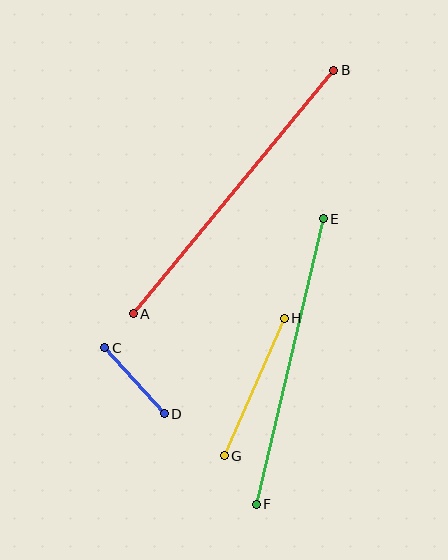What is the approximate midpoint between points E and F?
The midpoint is at approximately (290, 361) pixels.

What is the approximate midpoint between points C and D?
The midpoint is at approximately (134, 381) pixels.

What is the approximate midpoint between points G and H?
The midpoint is at approximately (254, 387) pixels.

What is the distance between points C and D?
The distance is approximately 89 pixels.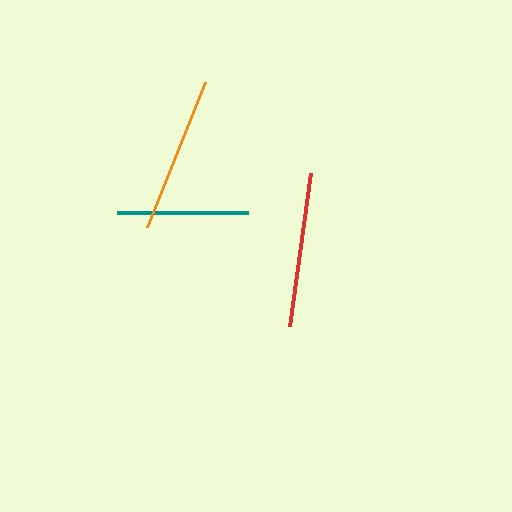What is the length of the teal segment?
The teal segment is approximately 131 pixels long.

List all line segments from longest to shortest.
From longest to shortest: orange, red, teal.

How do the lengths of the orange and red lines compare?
The orange and red lines are approximately the same length.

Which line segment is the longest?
The orange line is the longest at approximately 156 pixels.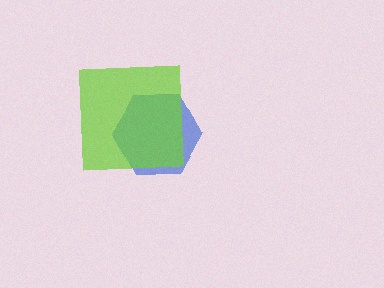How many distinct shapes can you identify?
There are 2 distinct shapes: a blue hexagon, a lime square.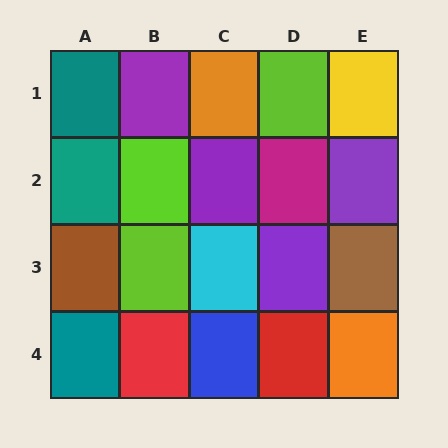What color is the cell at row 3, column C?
Cyan.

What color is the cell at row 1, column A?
Teal.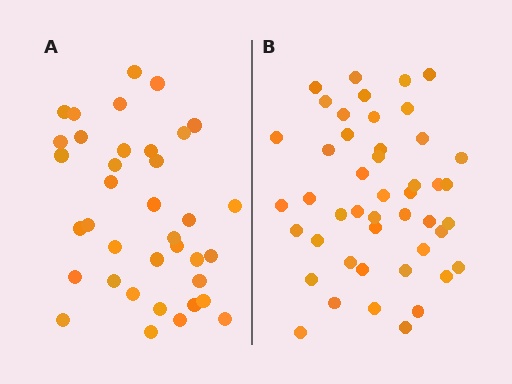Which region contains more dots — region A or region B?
Region B (the right region) has more dots.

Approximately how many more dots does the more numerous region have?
Region B has roughly 8 or so more dots than region A.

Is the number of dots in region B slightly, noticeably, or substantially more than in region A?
Region B has only slightly more — the two regions are fairly close. The ratio is roughly 1.2 to 1.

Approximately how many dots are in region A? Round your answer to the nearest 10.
About 40 dots. (The exact count is 37, which rounds to 40.)